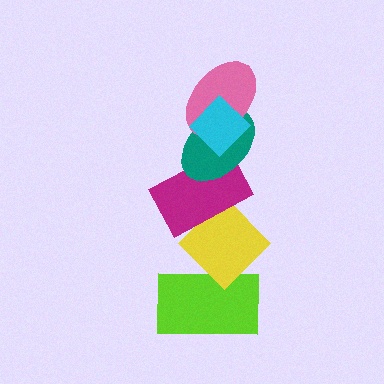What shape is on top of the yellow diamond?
The magenta rectangle is on top of the yellow diamond.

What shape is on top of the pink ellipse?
The cyan diamond is on top of the pink ellipse.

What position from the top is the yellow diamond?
The yellow diamond is 5th from the top.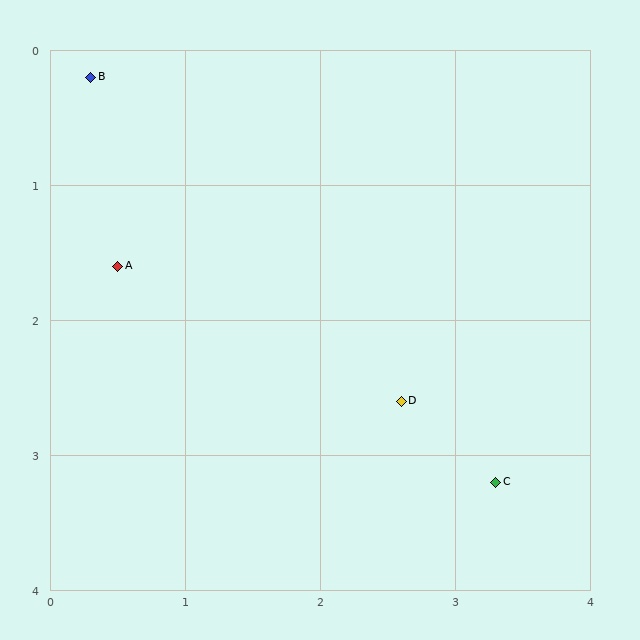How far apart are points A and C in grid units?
Points A and C are about 3.2 grid units apart.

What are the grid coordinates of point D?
Point D is at approximately (2.6, 2.6).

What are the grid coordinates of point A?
Point A is at approximately (0.5, 1.6).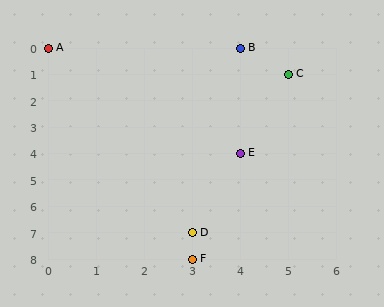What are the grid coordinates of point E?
Point E is at grid coordinates (4, 4).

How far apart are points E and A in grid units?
Points E and A are 4 columns and 4 rows apart (about 5.7 grid units diagonally).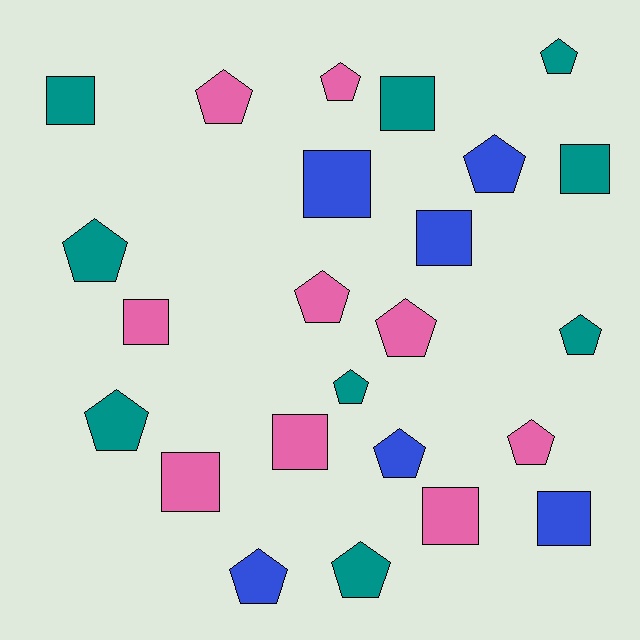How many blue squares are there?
There are 3 blue squares.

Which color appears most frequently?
Pink, with 9 objects.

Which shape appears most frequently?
Pentagon, with 14 objects.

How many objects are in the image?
There are 24 objects.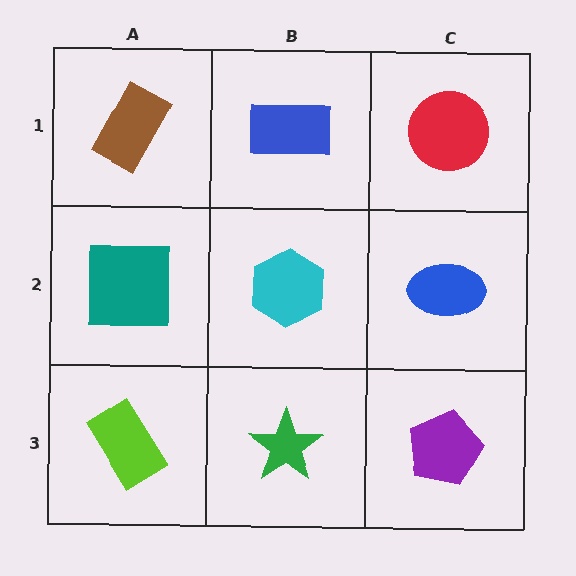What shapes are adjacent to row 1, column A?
A teal square (row 2, column A), a blue rectangle (row 1, column B).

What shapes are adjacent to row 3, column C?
A blue ellipse (row 2, column C), a green star (row 3, column B).